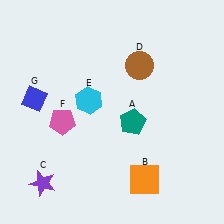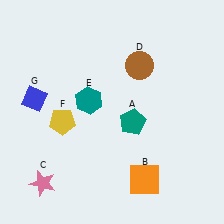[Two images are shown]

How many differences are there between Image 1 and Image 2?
There are 3 differences between the two images.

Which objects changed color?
C changed from purple to pink. E changed from cyan to teal. F changed from pink to yellow.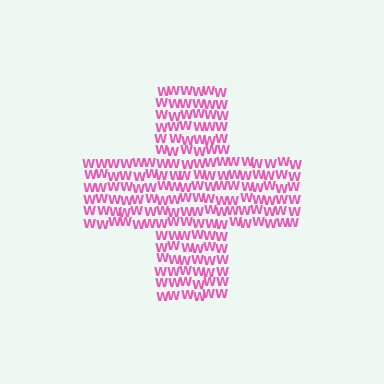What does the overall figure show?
The overall figure shows a cross.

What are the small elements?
The small elements are letter W's.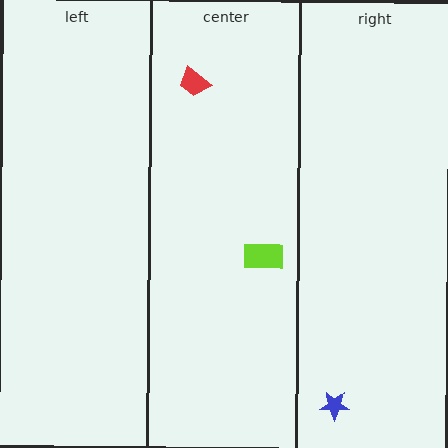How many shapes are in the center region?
2.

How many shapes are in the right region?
1.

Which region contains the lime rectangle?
The center region.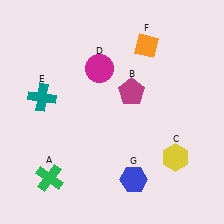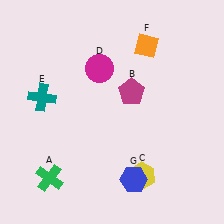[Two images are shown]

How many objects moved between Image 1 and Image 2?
1 object moved between the two images.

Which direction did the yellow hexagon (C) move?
The yellow hexagon (C) moved left.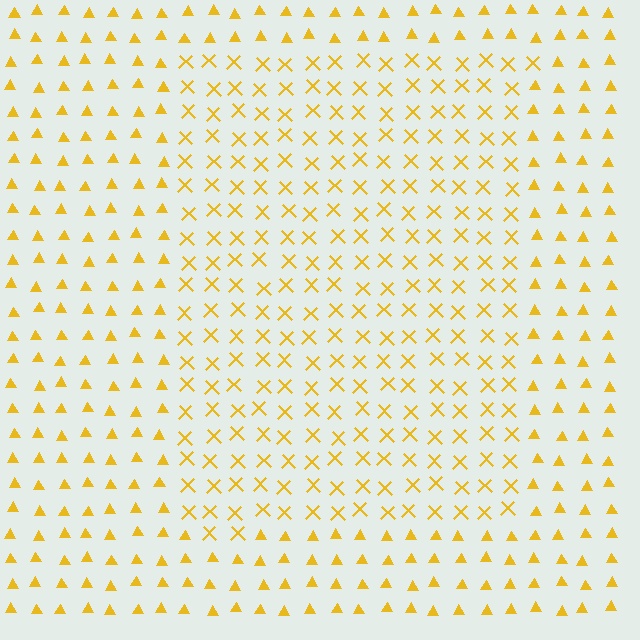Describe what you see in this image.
The image is filled with small yellow elements arranged in a uniform grid. A rectangle-shaped region contains X marks, while the surrounding area contains triangles. The boundary is defined purely by the change in element shape.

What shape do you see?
I see a rectangle.